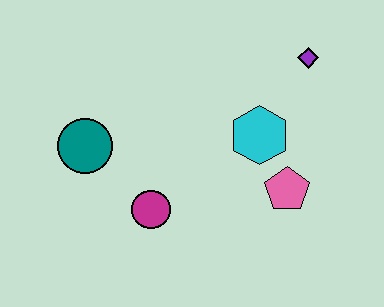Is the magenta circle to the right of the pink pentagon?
No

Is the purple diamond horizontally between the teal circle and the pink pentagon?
No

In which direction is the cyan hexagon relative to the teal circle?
The cyan hexagon is to the right of the teal circle.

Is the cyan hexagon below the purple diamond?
Yes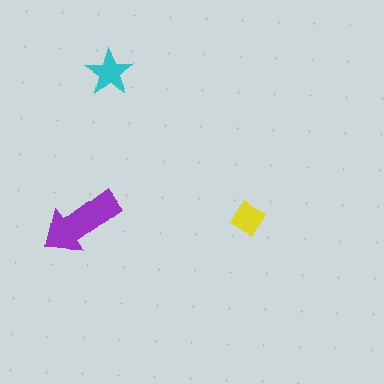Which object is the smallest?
The yellow diamond.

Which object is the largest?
The purple arrow.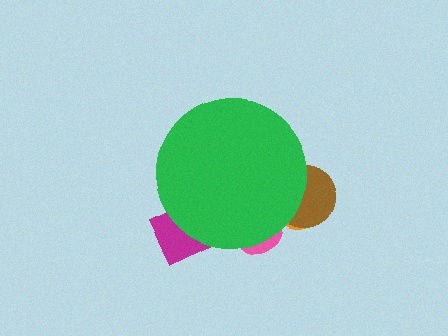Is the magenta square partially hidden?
Yes, the magenta square is partially hidden behind the green circle.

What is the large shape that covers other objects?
A green circle.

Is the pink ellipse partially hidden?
Yes, the pink ellipse is partially hidden behind the green circle.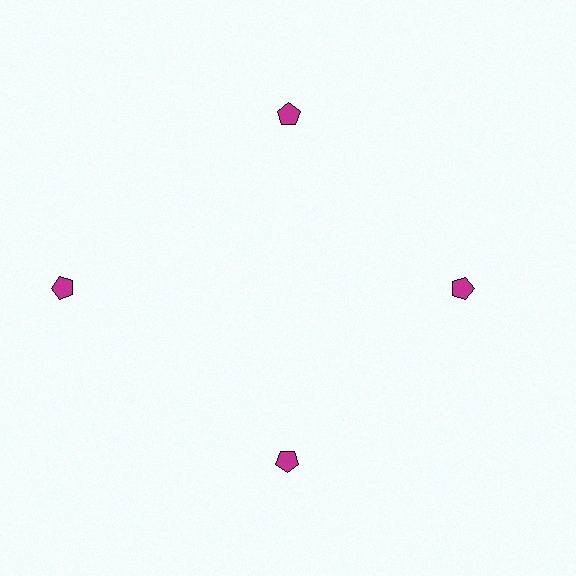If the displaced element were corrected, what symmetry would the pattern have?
It would have 4-fold rotational symmetry — the pattern would map onto itself every 90 degrees.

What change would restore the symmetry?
The symmetry would be restored by moving it inward, back onto the ring so that all 4 pentagons sit at equal angles and equal distance from the center.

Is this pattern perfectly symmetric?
No. The 4 magenta pentagons are arranged in a ring, but one element near the 9 o'clock position is pushed outward from the center, breaking the 4-fold rotational symmetry.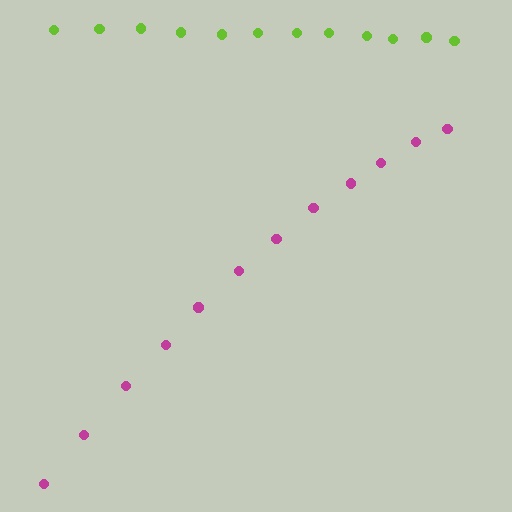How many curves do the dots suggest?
There are 2 distinct paths.